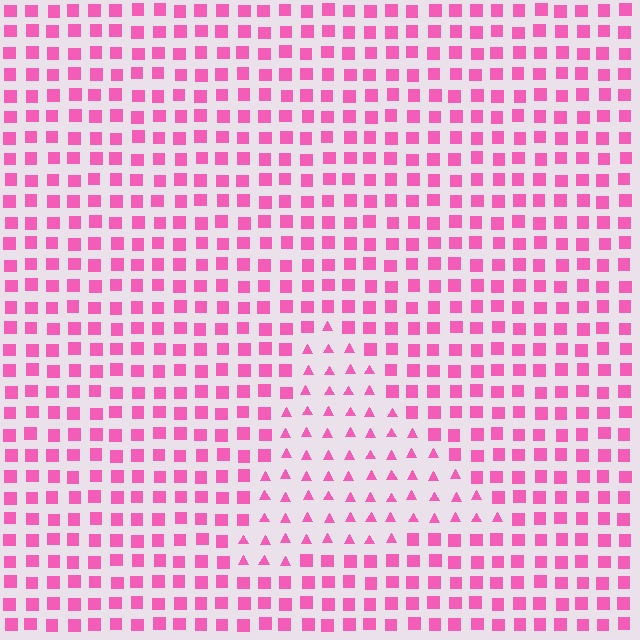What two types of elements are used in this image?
The image uses triangles inside the triangle region and squares outside it.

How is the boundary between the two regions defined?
The boundary is defined by a change in element shape: triangles inside vs. squares outside. All elements share the same color and spacing.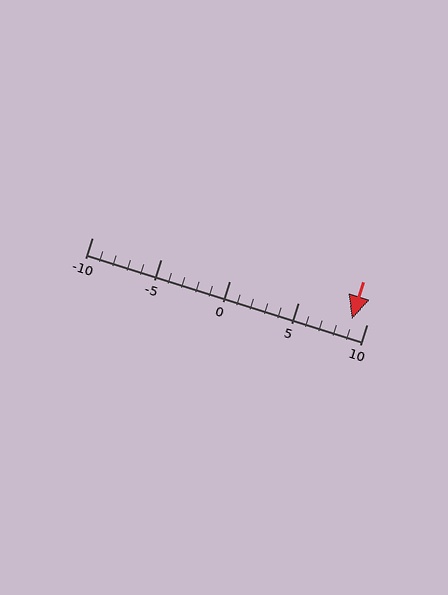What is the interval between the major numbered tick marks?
The major tick marks are spaced 5 units apart.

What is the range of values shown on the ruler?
The ruler shows values from -10 to 10.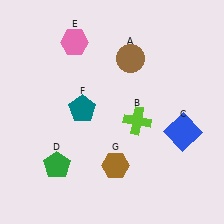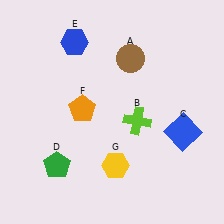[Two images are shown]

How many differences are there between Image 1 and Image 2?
There are 3 differences between the two images.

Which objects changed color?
E changed from pink to blue. F changed from teal to orange. G changed from brown to yellow.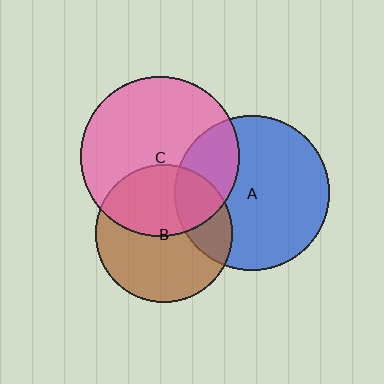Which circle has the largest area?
Circle C (pink).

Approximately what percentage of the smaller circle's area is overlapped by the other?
Approximately 25%.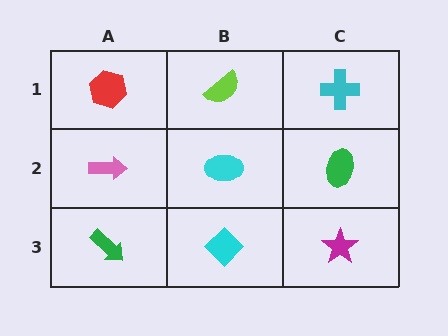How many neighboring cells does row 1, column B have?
3.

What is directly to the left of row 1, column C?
A lime semicircle.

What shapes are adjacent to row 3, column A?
A pink arrow (row 2, column A), a cyan diamond (row 3, column B).